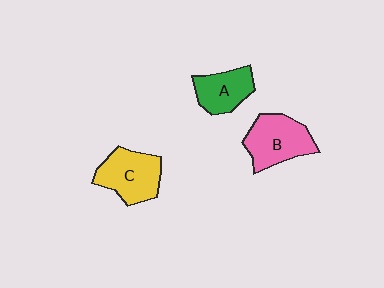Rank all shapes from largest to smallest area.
From largest to smallest: B (pink), C (yellow), A (green).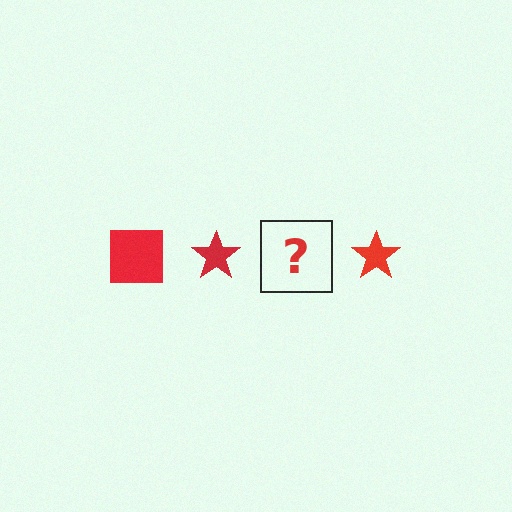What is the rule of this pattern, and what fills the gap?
The rule is that the pattern cycles through square, star shapes in red. The gap should be filled with a red square.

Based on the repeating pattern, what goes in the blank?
The blank should be a red square.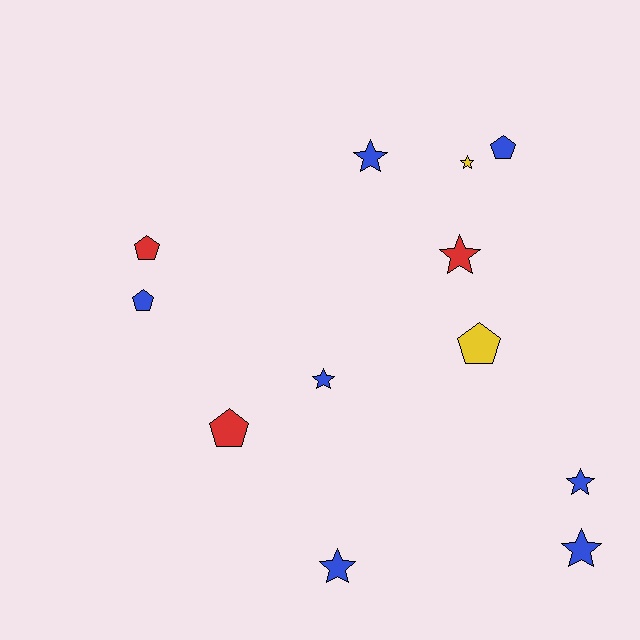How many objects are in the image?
There are 12 objects.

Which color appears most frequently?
Blue, with 7 objects.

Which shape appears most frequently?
Star, with 7 objects.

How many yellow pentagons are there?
There is 1 yellow pentagon.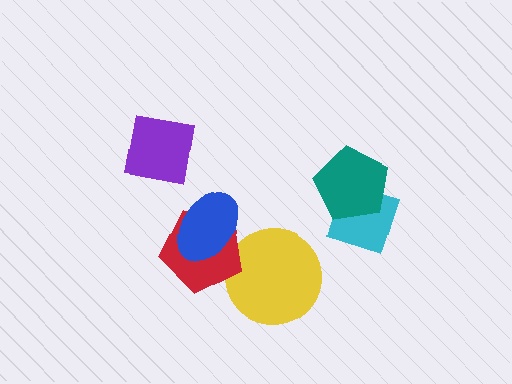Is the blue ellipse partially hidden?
No, no other shape covers it.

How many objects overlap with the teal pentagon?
1 object overlaps with the teal pentagon.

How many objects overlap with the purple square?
0 objects overlap with the purple square.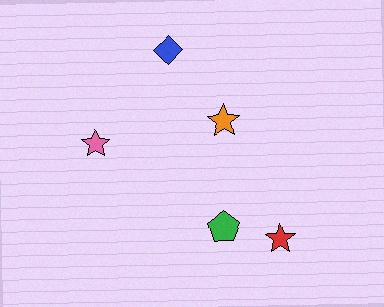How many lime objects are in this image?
There are no lime objects.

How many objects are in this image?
There are 5 objects.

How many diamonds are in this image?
There is 1 diamond.